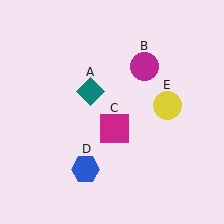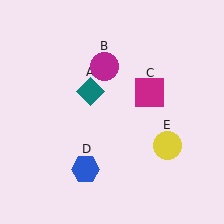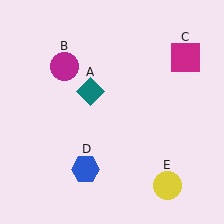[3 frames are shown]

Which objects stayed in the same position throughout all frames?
Teal diamond (object A) and blue hexagon (object D) remained stationary.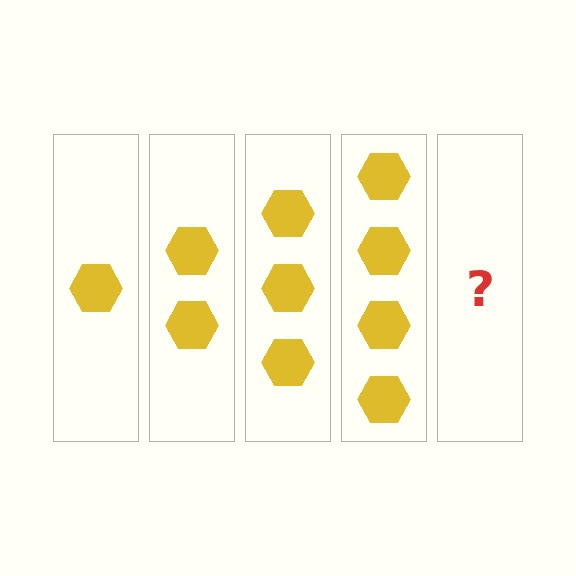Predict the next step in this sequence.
The next step is 5 hexagons.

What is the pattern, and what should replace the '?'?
The pattern is that each step adds one more hexagon. The '?' should be 5 hexagons.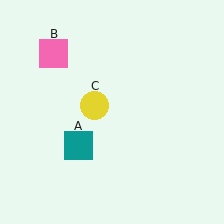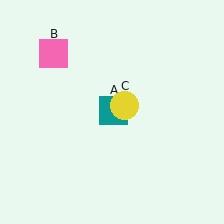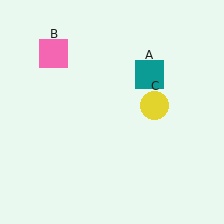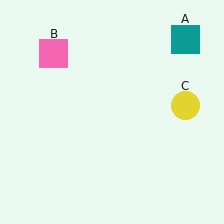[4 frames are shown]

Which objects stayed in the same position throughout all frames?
Pink square (object B) remained stationary.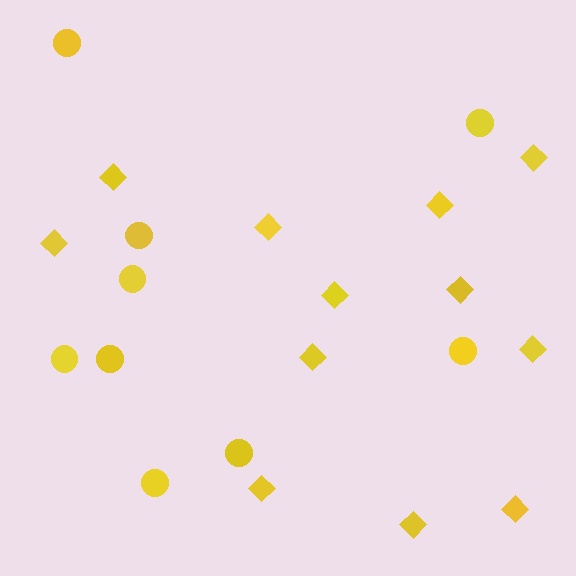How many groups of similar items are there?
There are 2 groups: one group of circles (9) and one group of diamonds (12).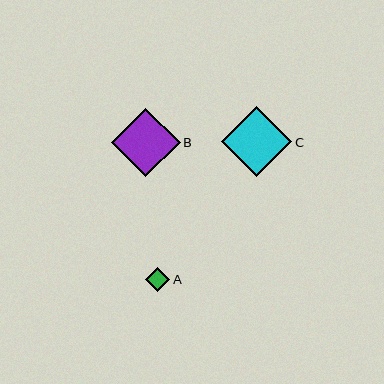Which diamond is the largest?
Diamond C is the largest with a size of approximately 70 pixels.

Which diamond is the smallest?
Diamond A is the smallest with a size of approximately 25 pixels.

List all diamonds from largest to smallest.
From largest to smallest: C, B, A.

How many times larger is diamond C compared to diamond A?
Diamond C is approximately 2.8 times the size of diamond A.